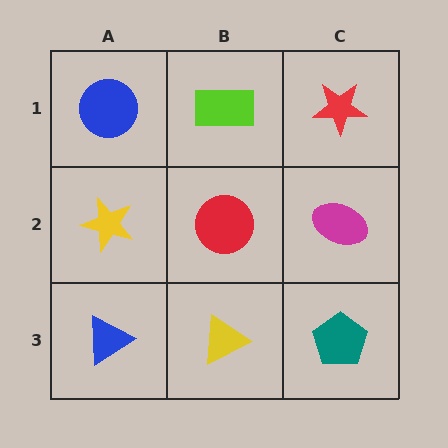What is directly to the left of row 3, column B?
A blue triangle.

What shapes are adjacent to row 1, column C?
A magenta ellipse (row 2, column C), a lime rectangle (row 1, column B).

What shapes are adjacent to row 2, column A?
A blue circle (row 1, column A), a blue triangle (row 3, column A), a red circle (row 2, column B).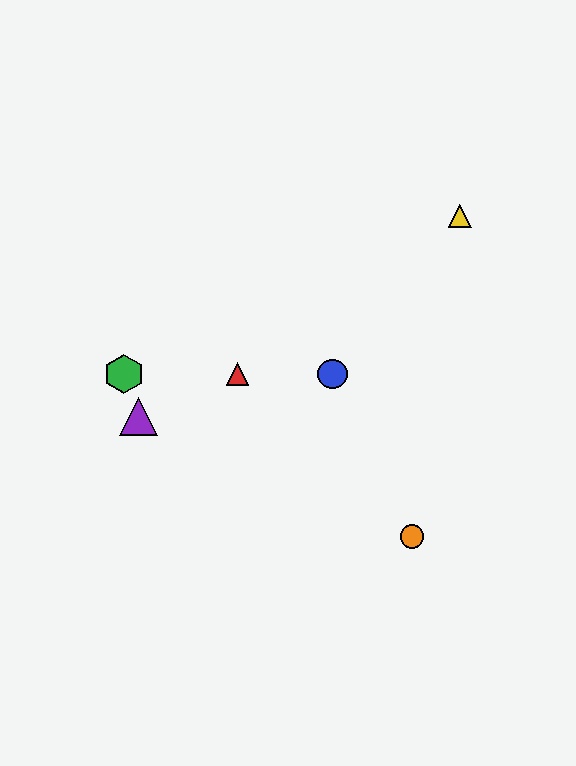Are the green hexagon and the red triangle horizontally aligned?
Yes, both are at y≈374.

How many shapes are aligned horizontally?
3 shapes (the red triangle, the blue circle, the green hexagon) are aligned horizontally.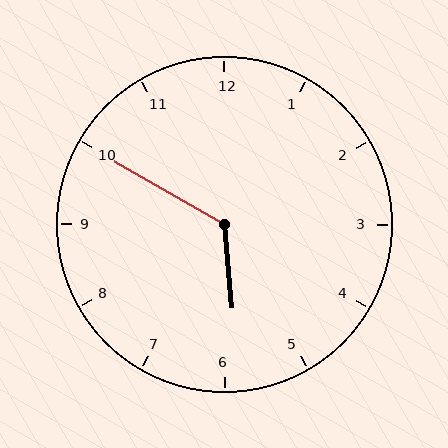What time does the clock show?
5:50.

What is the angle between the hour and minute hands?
Approximately 125 degrees.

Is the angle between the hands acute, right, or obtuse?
It is obtuse.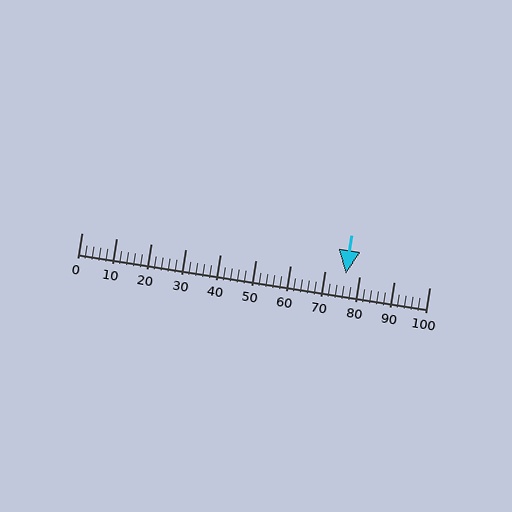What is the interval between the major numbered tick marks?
The major tick marks are spaced 10 units apart.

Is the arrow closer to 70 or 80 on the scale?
The arrow is closer to 80.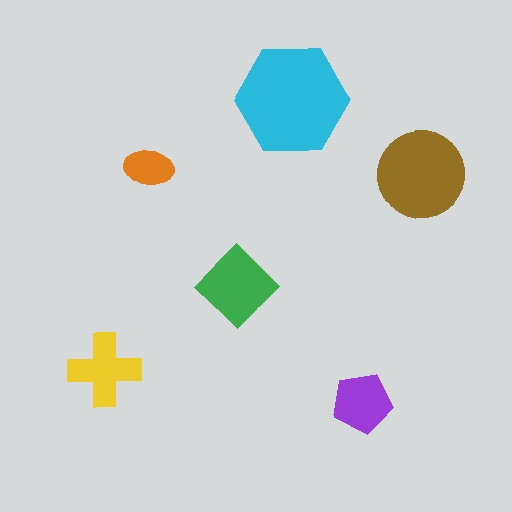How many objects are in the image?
There are 6 objects in the image.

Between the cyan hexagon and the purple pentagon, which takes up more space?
The cyan hexagon.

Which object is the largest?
The cyan hexagon.